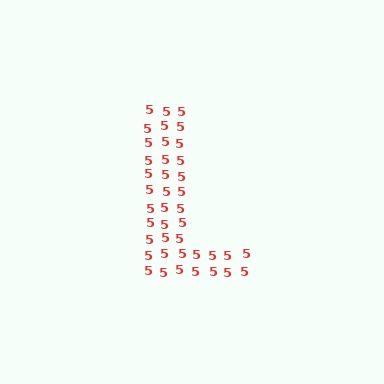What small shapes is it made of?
It is made of small digit 5's.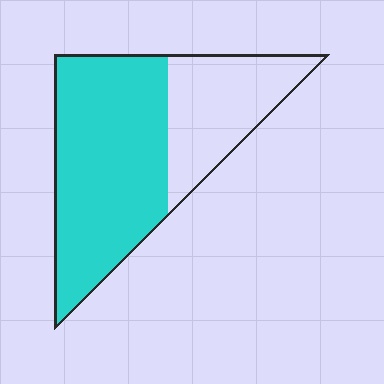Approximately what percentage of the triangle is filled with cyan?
Approximately 65%.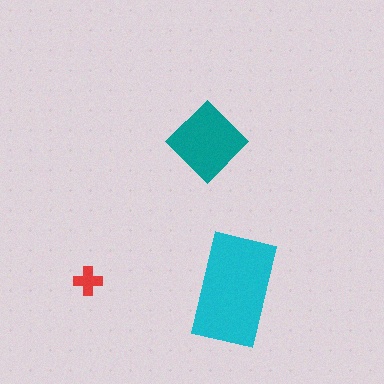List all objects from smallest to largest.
The red cross, the teal diamond, the cyan rectangle.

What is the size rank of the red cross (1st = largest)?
3rd.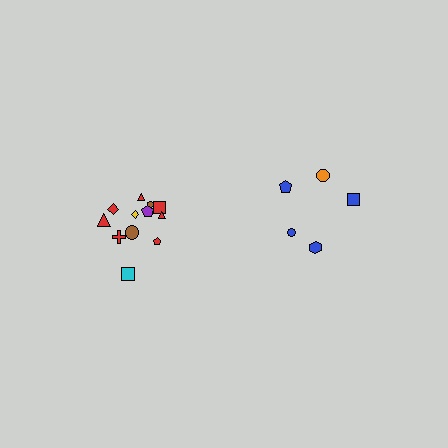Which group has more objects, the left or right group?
The left group.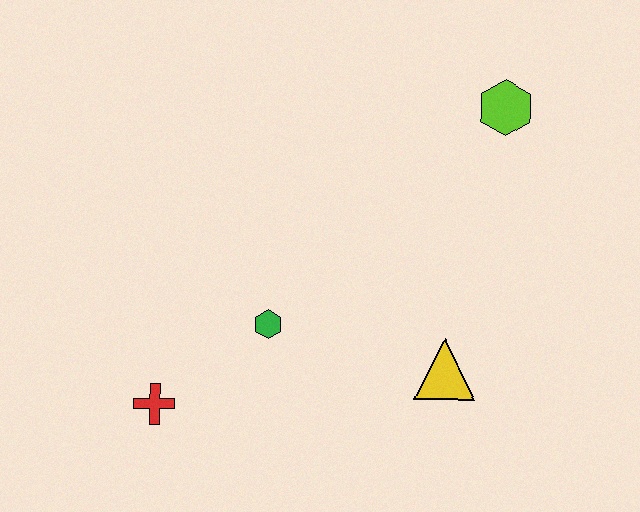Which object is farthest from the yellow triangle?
The red cross is farthest from the yellow triangle.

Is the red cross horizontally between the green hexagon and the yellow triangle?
No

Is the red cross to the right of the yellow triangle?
No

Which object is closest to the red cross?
The green hexagon is closest to the red cross.